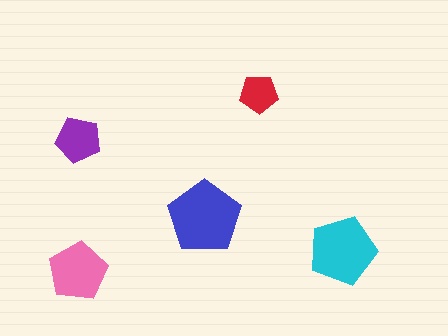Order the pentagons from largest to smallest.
the blue one, the cyan one, the pink one, the purple one, the red one.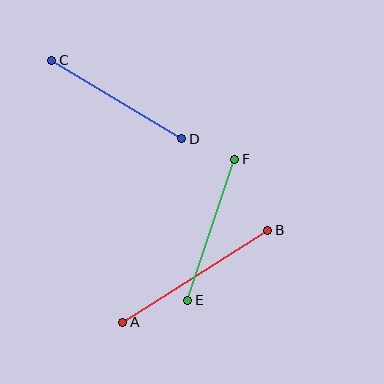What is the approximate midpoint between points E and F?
The midpoint is at approximately (211, 230) pixels.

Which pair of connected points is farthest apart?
Points A and B are farthest apart.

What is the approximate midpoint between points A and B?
The midpoint is at approximately (195, 276) pixels.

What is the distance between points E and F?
The distance is approximately 149 pixels.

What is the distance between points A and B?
The distance is approximately 172 pixels.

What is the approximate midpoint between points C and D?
The midpoint is at approximately (117, 100) pixels.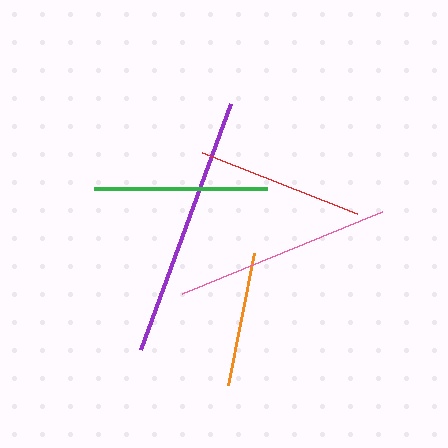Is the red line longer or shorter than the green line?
The green line is longer than the red line.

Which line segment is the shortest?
The orange line is the shortest at approximately 134 pixels.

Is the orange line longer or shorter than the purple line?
The purple line is longer than the orange line.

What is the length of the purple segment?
The purple segment is approximately 262 pixels long.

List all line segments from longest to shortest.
From longest to shortest: purple, pink, green, red, orange.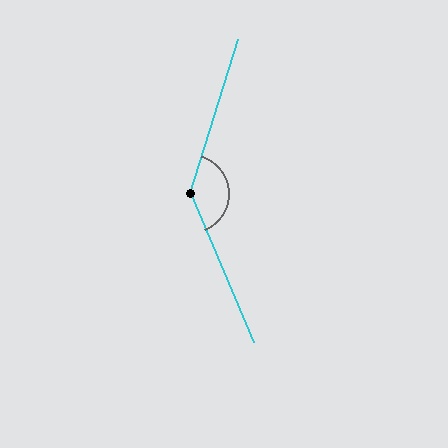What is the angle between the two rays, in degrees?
Approximately 140 degrees.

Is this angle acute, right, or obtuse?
It is obtuse.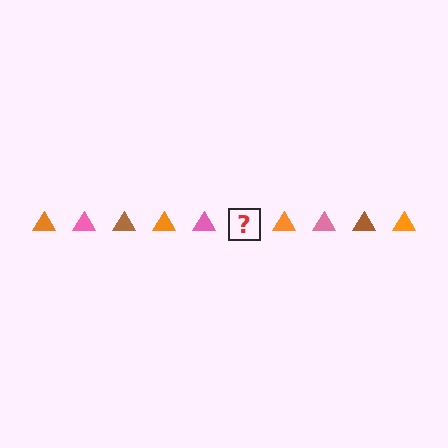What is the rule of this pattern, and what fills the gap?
The rule is that the pattern cycles through orange, pink, brown triangles. The gap should be filled with a brown triangle.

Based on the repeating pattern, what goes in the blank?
The blank should be a brown triangle.